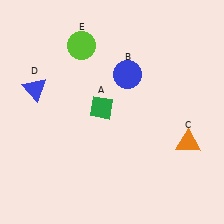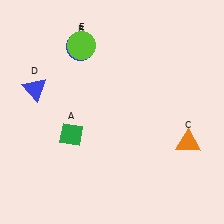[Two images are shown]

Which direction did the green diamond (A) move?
The green diamond (A) moved left.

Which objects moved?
The objects that moved are: the green diamond (A), the blue circle (B).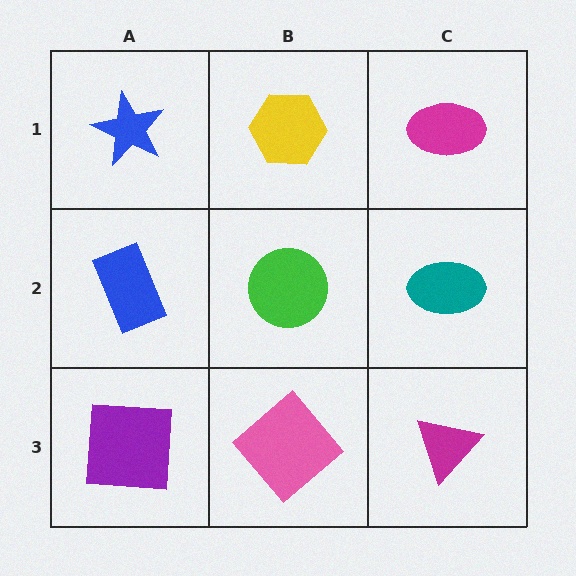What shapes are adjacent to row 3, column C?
A teal ellipse (row 2, column C), a pink diamond (row 3, column B).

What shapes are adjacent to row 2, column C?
A magenta ellipse (row 1, column C), a magenta triangle (row 3, column C), a green circle (row 2, column B).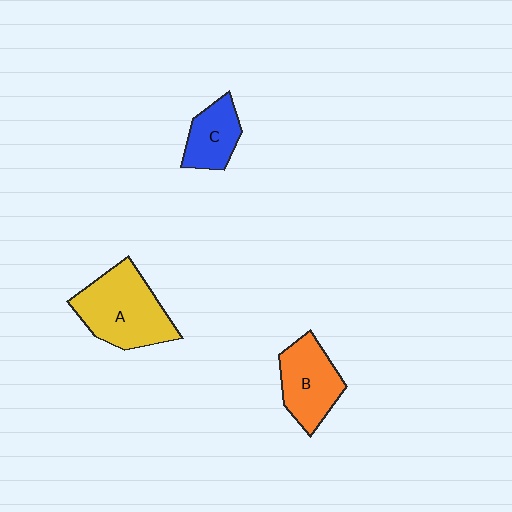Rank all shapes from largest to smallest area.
From largest to smallest: A (yellow), B (orange), C (blue).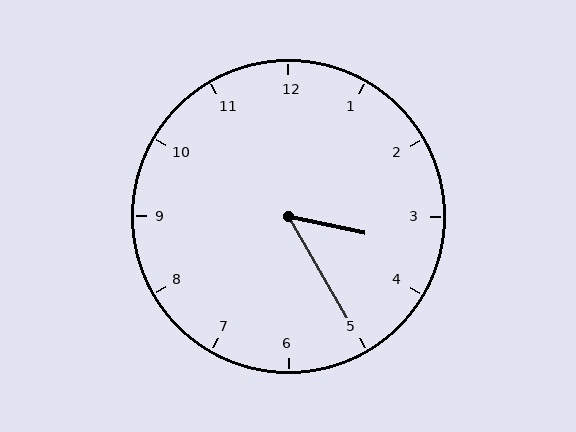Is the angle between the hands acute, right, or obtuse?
It is acute.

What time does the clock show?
3:25.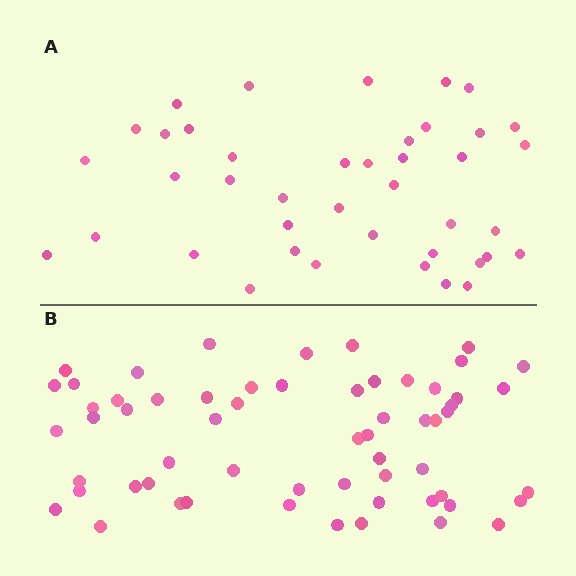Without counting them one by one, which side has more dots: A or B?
Region B (the bottom region) has more dots.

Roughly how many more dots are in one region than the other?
Region B has approximately 20 more dots than region A.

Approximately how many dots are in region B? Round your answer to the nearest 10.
About 60 dots.